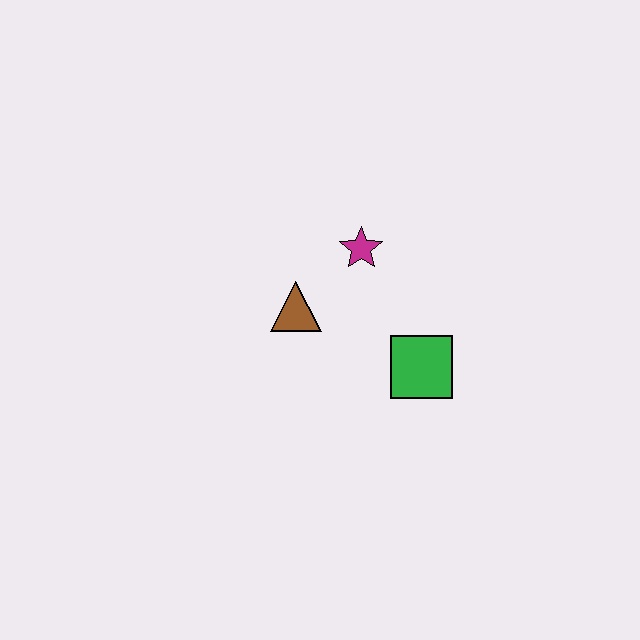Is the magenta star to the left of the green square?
Yes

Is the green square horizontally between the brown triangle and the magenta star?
No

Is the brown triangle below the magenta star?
Yes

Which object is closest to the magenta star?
The brown triangle is closest to the magenta star.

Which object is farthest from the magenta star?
The green square is farthest from the magenta star.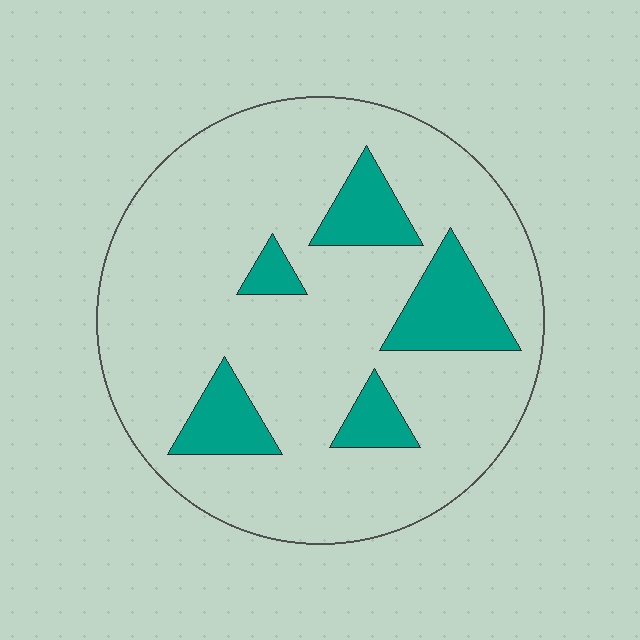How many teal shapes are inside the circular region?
5.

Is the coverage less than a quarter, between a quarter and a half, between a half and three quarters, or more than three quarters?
Less than a quarter.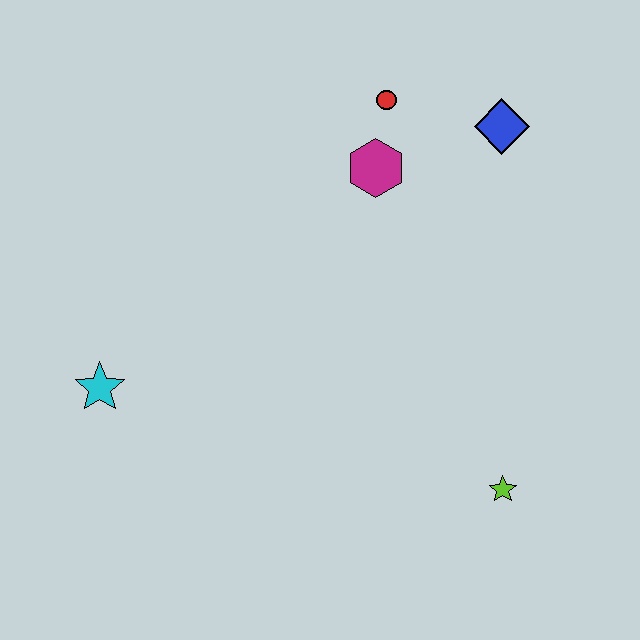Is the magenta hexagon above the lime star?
Yes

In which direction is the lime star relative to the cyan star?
The lime star is to the right of the cyan star.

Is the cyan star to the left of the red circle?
Yes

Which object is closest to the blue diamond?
The red circle is closest to the blue diamond.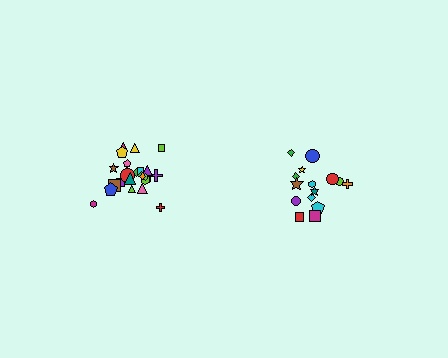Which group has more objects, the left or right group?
The left group.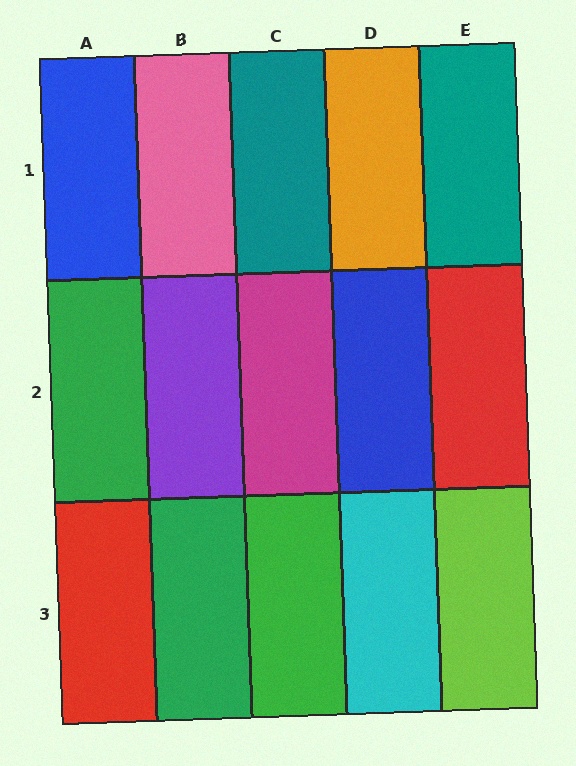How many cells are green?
3 cells are green.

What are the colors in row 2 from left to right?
Green, purple, magenta, blue, red.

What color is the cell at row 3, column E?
Lime.